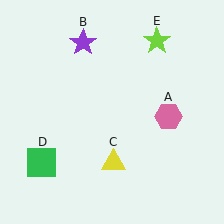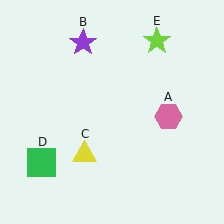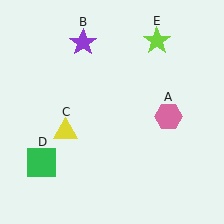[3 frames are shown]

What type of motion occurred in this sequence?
The yellow triangle (object C) rotated clockwise around the center of the scene.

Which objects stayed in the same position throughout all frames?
Pink hexagon (object A) and purple star (object B) and green square (object D) and lime star (object E) remained stationary.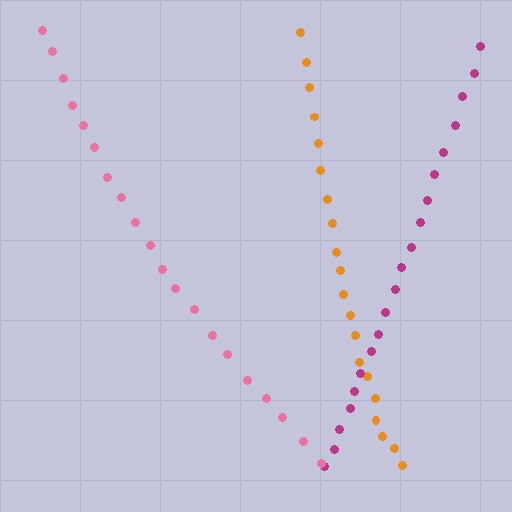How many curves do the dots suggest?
There are 3 distinct paths.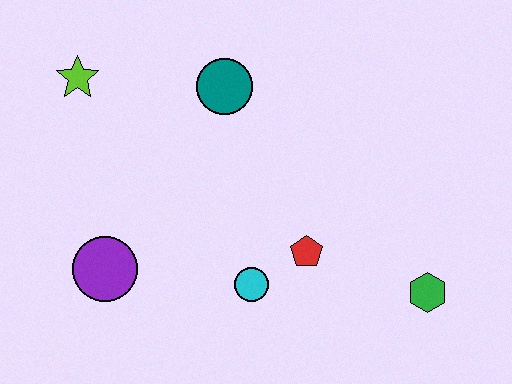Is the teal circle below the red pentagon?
No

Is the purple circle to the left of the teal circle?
Yes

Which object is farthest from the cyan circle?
The lime star is farthest from the cyan circle.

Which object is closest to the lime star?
The teal circle is closest to the lime star.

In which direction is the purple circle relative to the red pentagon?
The purple circle is to the left of the red pentagon.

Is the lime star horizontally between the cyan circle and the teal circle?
No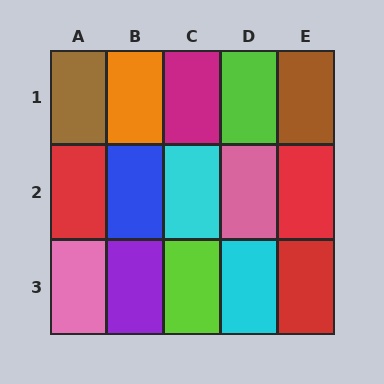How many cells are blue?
1 cell is blue.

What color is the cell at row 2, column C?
Cyan.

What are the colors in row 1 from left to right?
Brown, orange, magenta, lime, brown.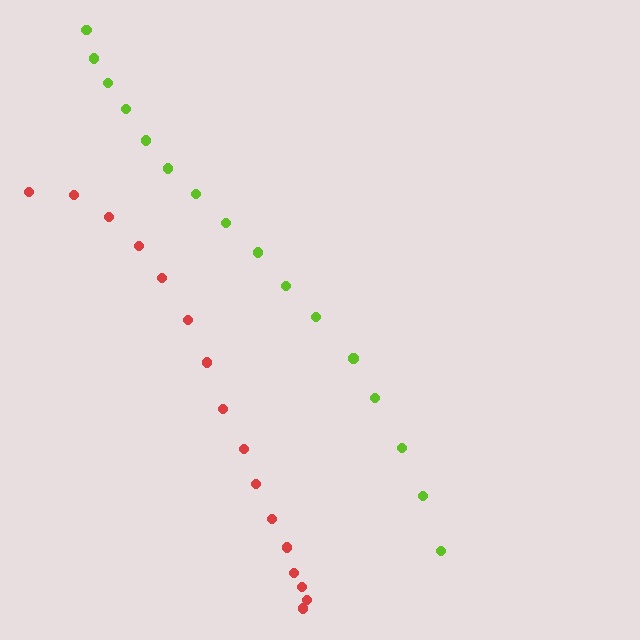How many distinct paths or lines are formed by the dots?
There are 2 distinct paths.